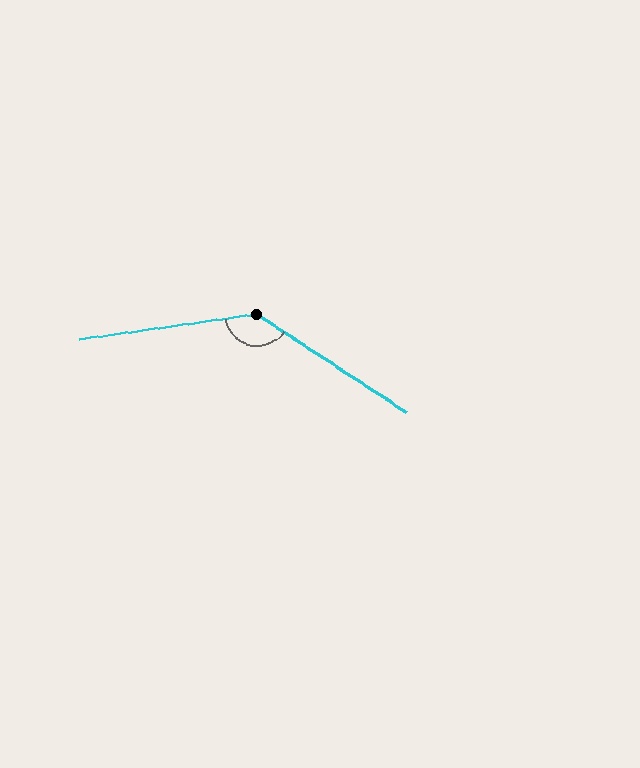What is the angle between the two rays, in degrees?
Approximately 139 degrees.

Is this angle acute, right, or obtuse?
It is obtuse.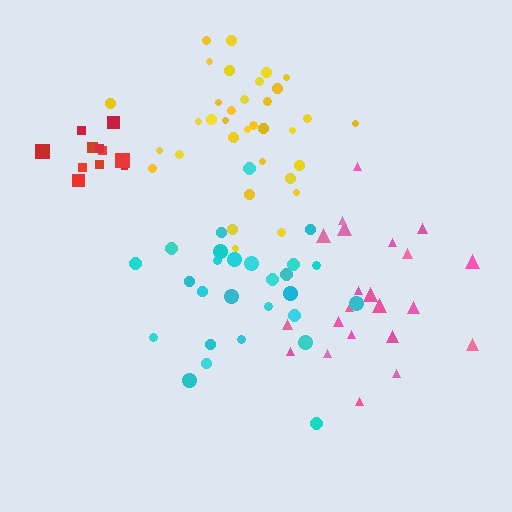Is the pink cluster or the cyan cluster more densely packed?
Cyan.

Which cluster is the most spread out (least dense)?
Pink.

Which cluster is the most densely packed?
Red.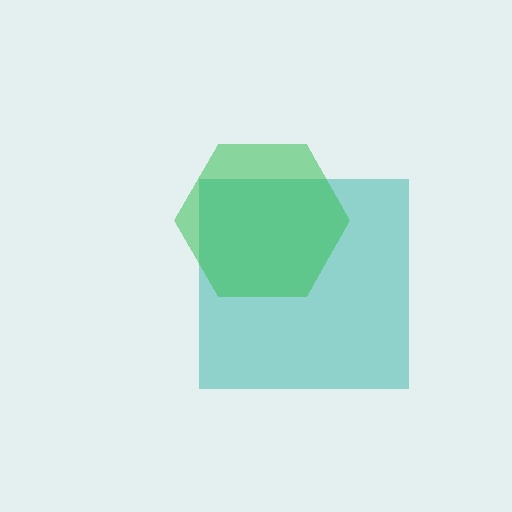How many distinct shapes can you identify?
There are 2 distinct shapes: a teal square, a green hexagon.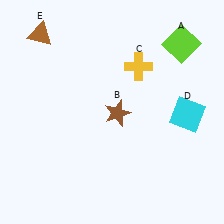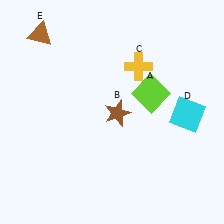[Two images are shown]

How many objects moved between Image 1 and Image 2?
1 object moved between the two images.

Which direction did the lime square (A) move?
The lime square (A) moved down.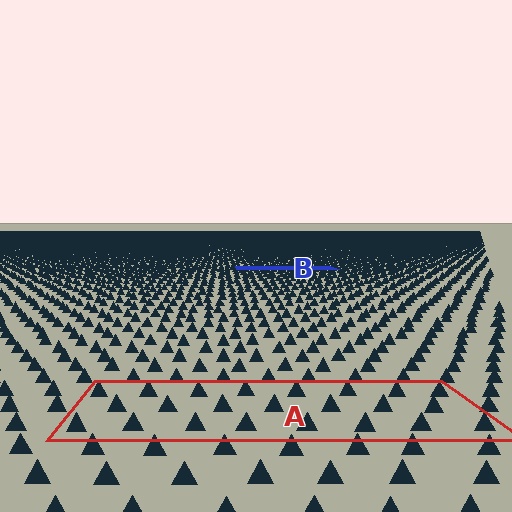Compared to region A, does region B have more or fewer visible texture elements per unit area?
Region B has more texture elements per unit area — they are packed more densely because it is farther away.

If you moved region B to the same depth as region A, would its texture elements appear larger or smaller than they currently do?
They would appear larger. At a closer depth, the same texture elements are projected at a bigger on-screen size.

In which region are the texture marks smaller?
The texture marks are smaller in region B, because it is farther away.